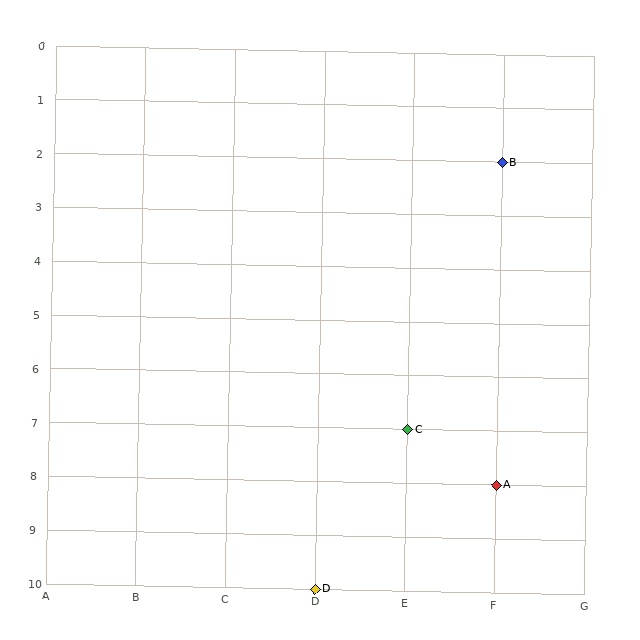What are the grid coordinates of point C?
Point C is at grid coordinates (E, 7).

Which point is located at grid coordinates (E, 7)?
Point C is at (E, 7).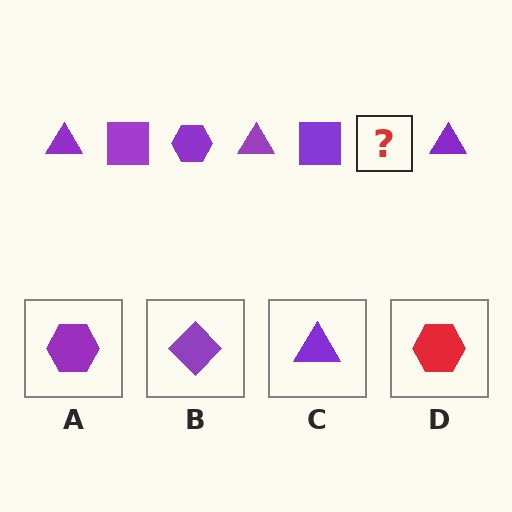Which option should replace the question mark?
Option A.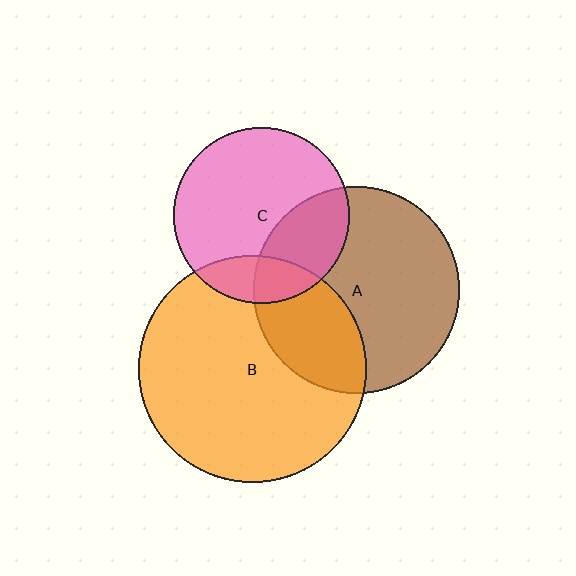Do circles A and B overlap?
Yes.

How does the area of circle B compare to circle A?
Approximately 1.2 times.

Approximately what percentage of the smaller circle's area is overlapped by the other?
Approximately 30%.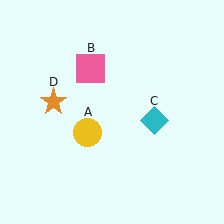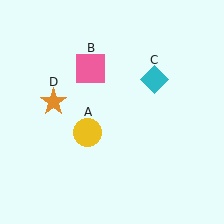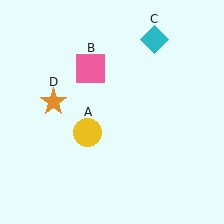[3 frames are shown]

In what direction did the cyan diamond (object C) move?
The cyan diamond (object C) moved up.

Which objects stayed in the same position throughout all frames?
Yellow circle (object A) and pink square (object B) and orange star (object D) remained stationary.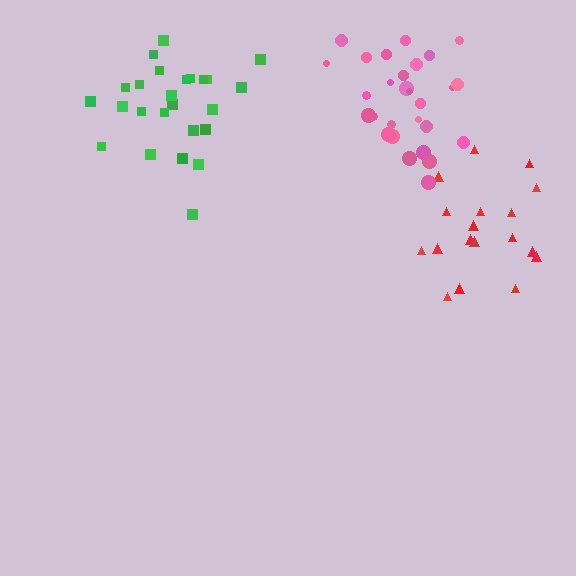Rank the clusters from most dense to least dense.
green, pink, red.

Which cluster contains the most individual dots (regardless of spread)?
Pink (28).